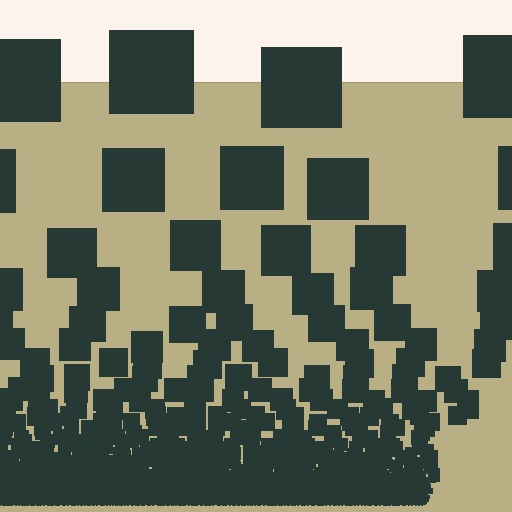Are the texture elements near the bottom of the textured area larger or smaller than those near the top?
Smaller. The gradient is inverted — elements near the bottom are smaller and denser.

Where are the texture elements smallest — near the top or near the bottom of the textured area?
Near the bottom.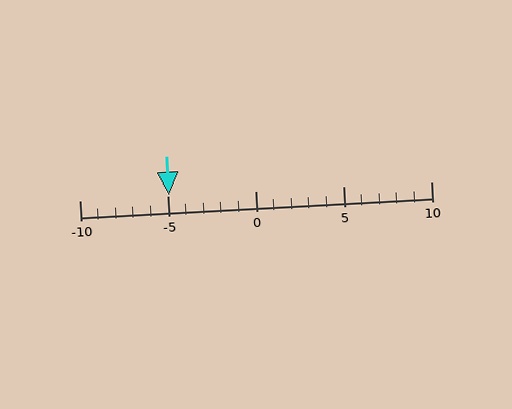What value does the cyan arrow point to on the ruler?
The cyan arrow points to approximately -5.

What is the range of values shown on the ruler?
The ruler shows values from -10 to 10.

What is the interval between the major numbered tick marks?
The major tick marks are spaced 5 units apart.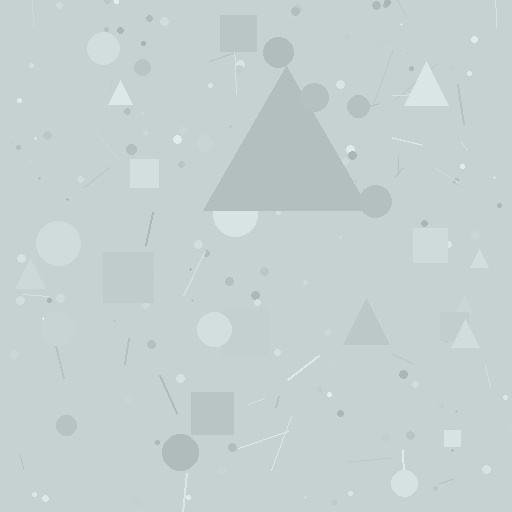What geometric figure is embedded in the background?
A triangle is embedded in the background.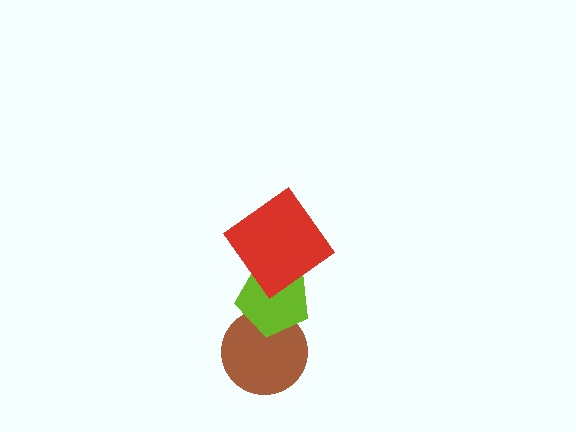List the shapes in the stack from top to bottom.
From top to bottom: the red diamond, the lime pentagon, the brown circle.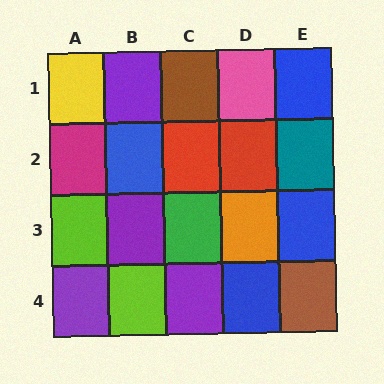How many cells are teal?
1 cell is teal.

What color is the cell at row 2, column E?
Teal.